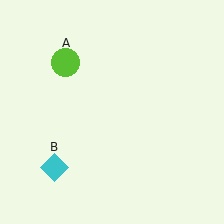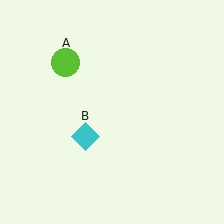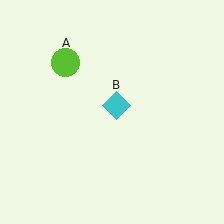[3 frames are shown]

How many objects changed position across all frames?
1 object changed position: cyan diamond (object B).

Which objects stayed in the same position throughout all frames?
Lime circle (object A) remained stationary.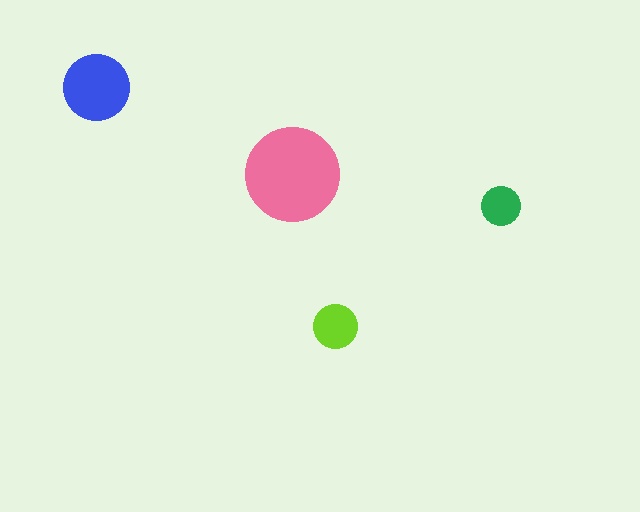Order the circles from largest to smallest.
the pink one, the blue one, the lime one, the green one.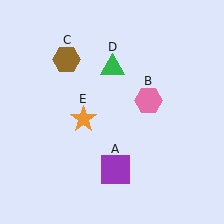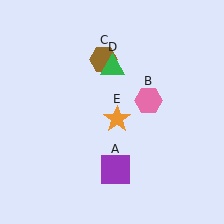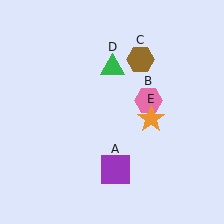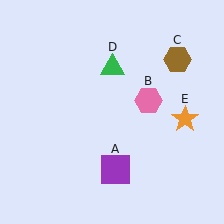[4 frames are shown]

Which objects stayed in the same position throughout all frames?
Purple square (object A) and pink hexagon (object B) and green triangle (object D) remained stationary.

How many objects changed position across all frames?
2 objects changed position: brown hexagon (object C), orange star (object E).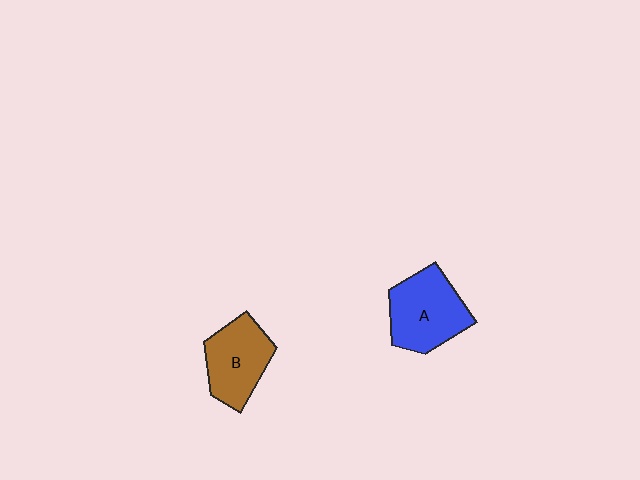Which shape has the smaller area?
Shape B (brown).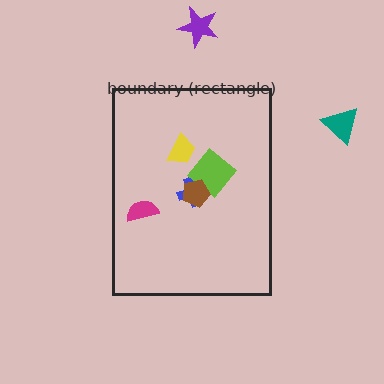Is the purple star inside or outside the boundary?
Outside.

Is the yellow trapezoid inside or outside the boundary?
Inside.